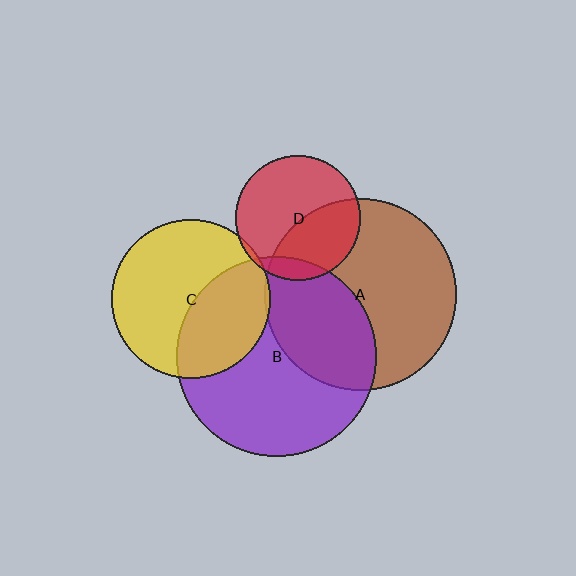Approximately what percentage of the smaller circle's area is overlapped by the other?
Approximately 5%.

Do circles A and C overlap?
Yes.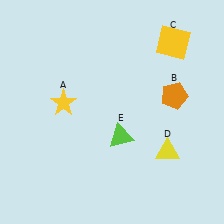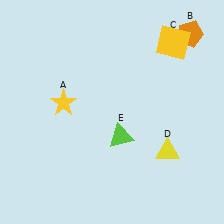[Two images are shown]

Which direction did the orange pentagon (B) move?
The orange pentagon (B) moved up.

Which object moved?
The orange pentagon (B) moved up.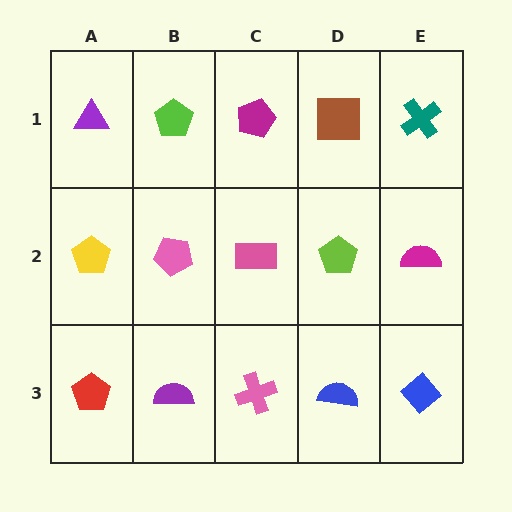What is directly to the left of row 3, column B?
A red pentagon.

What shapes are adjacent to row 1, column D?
A lime pentagon (row 2, column D), a magenta pentagon (row 1, column C), a teal cross (row 1, column E).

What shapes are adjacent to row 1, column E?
A magenta semicircle (row 2, column E), a brown square (row 1, column D).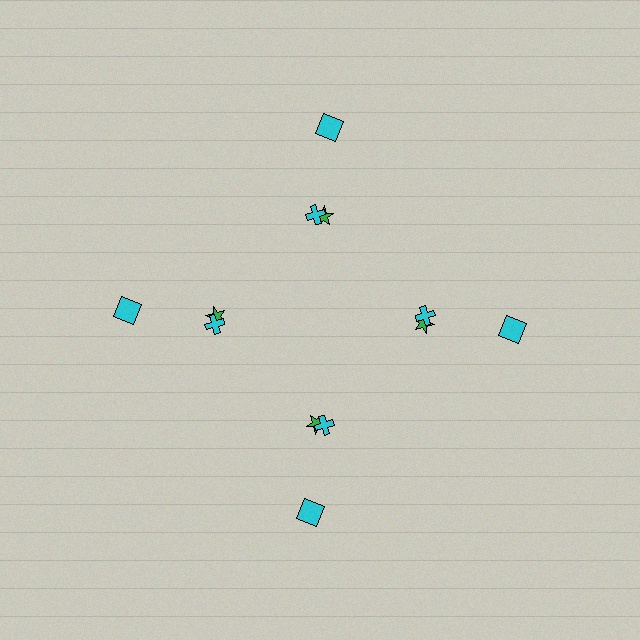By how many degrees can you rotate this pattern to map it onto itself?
The pattern maps onto itself every 90 degrees of rotation.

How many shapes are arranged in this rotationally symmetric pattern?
There are 12 shapes, arranged in 4 groups of 3.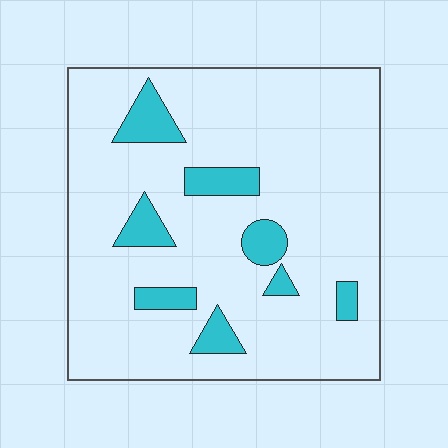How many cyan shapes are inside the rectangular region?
8.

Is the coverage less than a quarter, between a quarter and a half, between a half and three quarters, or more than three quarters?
Less than a quarter.